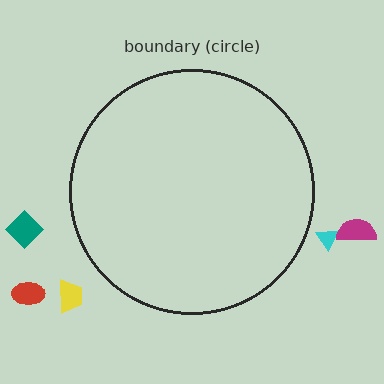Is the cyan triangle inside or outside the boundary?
Outside.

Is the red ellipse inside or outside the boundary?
Outside.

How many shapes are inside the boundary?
0 inside, 5 outside.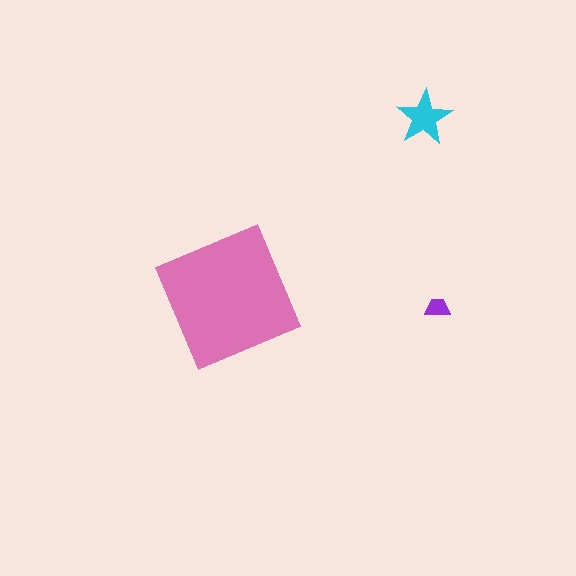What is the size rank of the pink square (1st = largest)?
1st.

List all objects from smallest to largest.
The purple trapezoid, the cyan star, the pink square.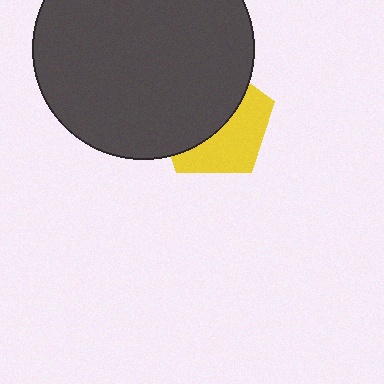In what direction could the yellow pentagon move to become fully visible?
The yellow pentagon could move toward the lower-right. That would shift it out from behind the dark gray circle entirely.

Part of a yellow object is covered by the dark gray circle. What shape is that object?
It is a pentagon.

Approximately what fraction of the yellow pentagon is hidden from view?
Roughly 55% of the yellow pentagon is hidden behind the dark gray circle.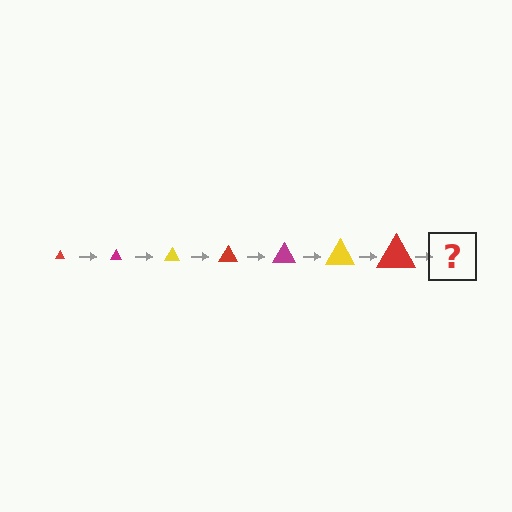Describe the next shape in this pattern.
It should be a magenta triangle, larger than the previous one.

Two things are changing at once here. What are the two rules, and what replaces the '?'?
The two rules are that the triangle grows larger each step and the color cycles through red, magenta, and yellow. The '?' should be a magenta triangle, larger than the previous one.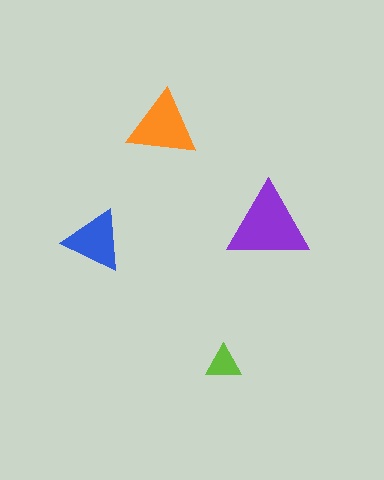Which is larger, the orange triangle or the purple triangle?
The purple one.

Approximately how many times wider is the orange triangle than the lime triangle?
About 2 times wider.